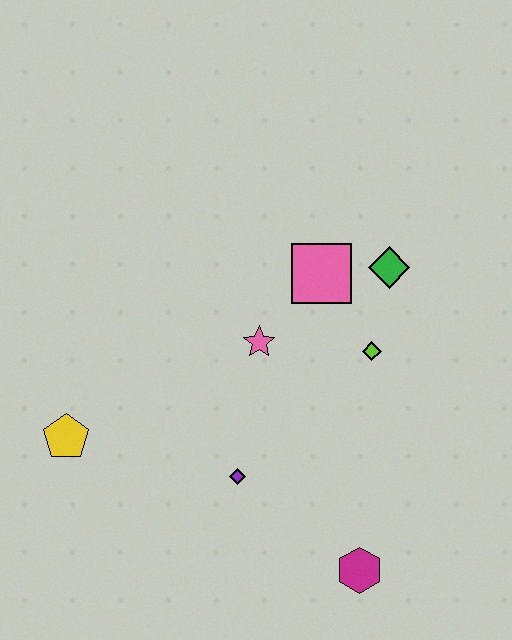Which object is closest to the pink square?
The green diamond is closest to the pink square.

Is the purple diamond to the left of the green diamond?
Yes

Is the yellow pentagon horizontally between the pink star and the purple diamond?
No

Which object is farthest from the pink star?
The magenta hexagon is farthest from the pink star.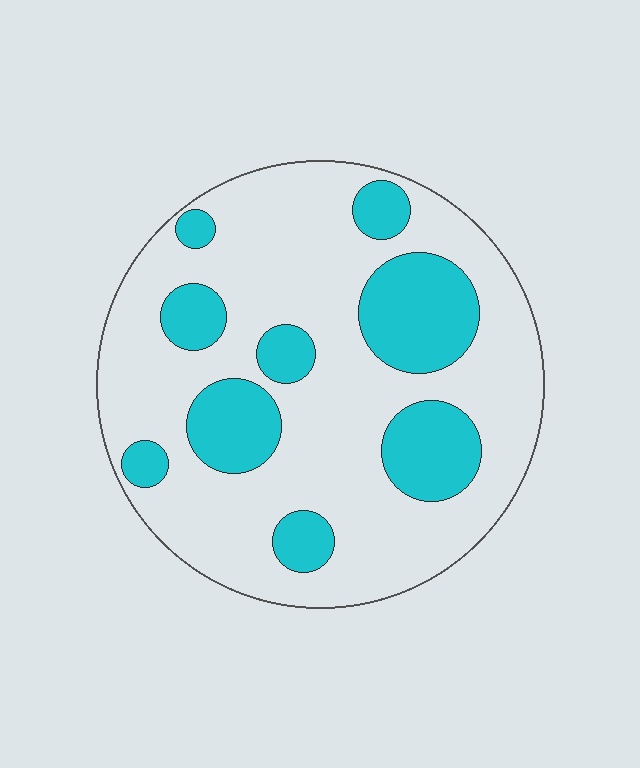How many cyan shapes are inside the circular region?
9.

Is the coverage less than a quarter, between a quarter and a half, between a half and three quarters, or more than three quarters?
Between a quarter and a half.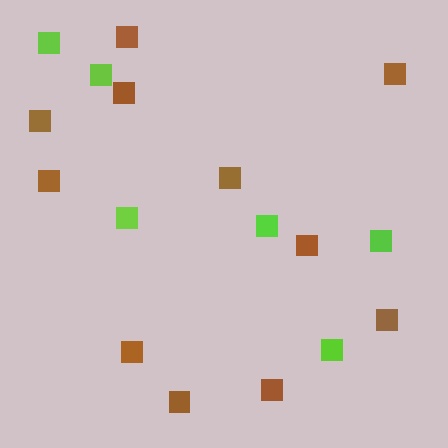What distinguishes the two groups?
There are 2 groups: one group of lime squares (6) and one group of brown squares (11).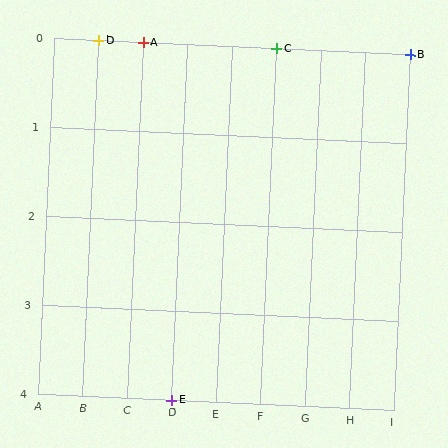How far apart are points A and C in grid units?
Points A and C are 3 columns apart.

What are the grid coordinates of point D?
Point D is at grid coordinates (B, 0).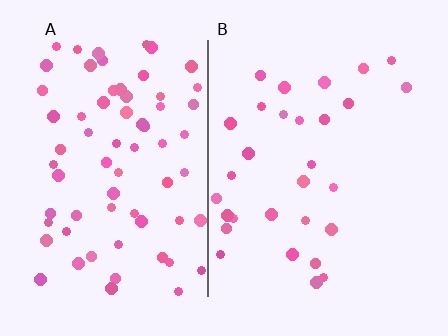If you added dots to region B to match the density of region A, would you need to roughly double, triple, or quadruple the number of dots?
Approximately double.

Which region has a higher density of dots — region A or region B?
A (the left).